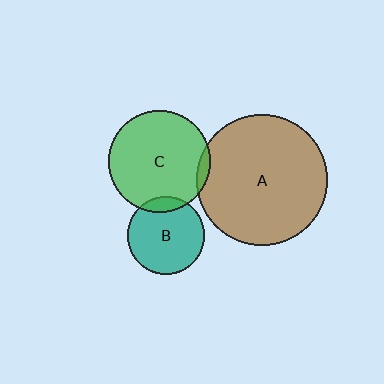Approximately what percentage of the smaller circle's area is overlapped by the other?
Approximately 10%.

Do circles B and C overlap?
Yes.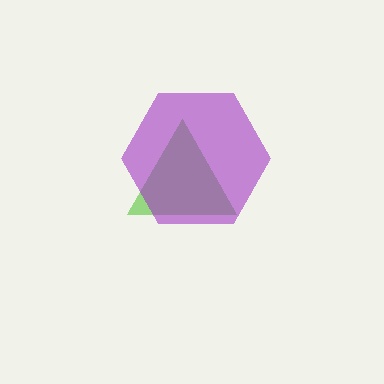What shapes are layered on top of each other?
The layered shapes are: a lime triangle, a purple hexagon.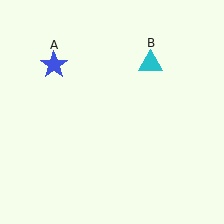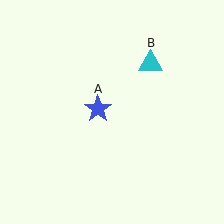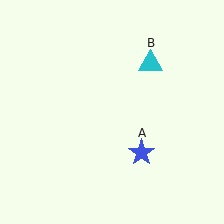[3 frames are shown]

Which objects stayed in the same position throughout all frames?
Cyan triangle (object B) remained stationary.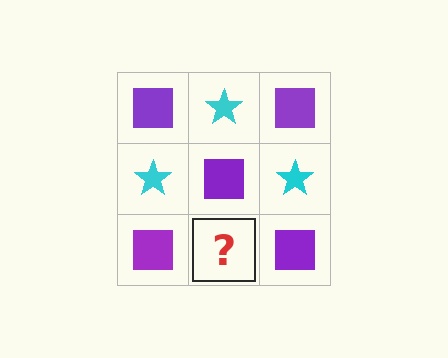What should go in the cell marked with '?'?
The missing cell should contain a cyan star.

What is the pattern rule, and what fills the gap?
The rule is that it alternates purple square and cyan star in a checkerboard pattern. The gap should be filled with a cyan star.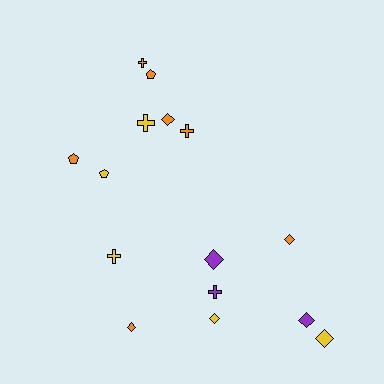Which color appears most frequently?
Orange, with 7 objects.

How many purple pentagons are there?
There are no purple pentagons.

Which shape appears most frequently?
Diamond, with 7 objects.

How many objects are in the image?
There are 15 objects.